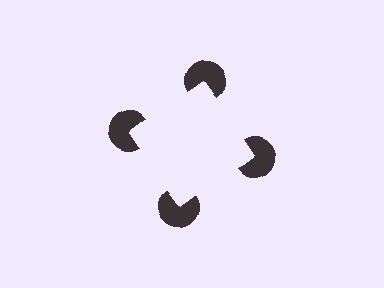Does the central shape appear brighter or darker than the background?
It typically appears slightly brighter than the background, even though no actual brightness change is drawn.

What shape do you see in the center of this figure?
An illusory square — its edges are inferred from the aligned wedge cuts in the pac-man discs, not physically drawn.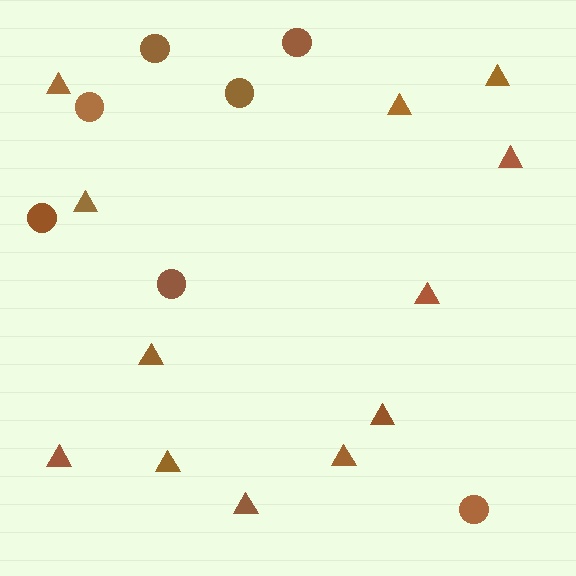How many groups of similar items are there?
There are 2 groups: one group of circles (7) and one group of triangles (12).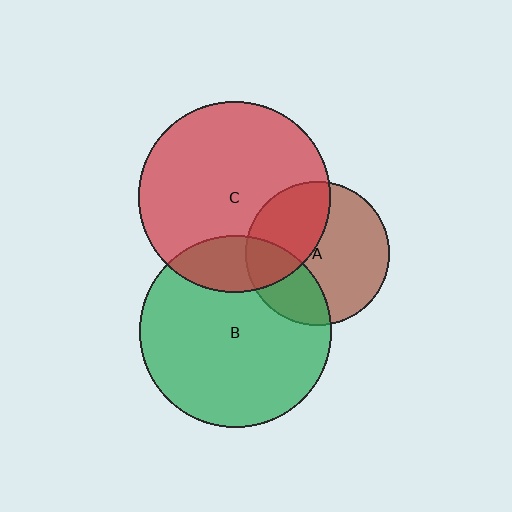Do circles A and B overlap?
Yes.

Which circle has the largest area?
Circle B (green).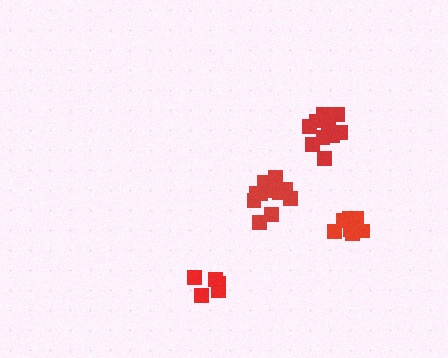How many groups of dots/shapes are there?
There are 4 groups.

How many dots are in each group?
Group 1: 8 dots, Group 2: 10 dots, Group 3: 5 dots, Group 4: 11 dots (34 total).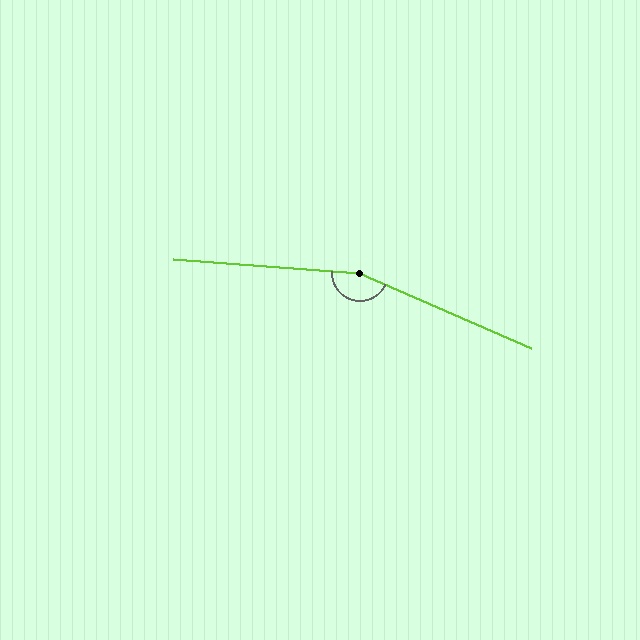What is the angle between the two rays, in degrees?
Approximately 160 degrees.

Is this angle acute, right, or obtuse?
It is obtuse.